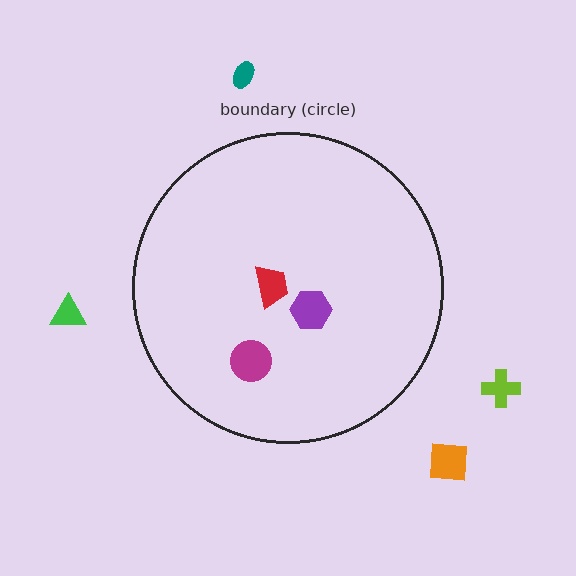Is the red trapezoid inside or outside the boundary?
Inside.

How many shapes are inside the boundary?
3 inside, 4 outside.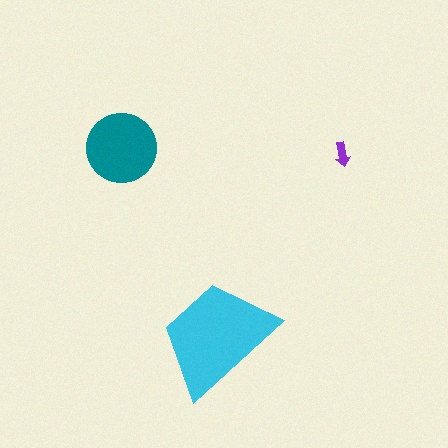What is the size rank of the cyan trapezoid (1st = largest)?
1st.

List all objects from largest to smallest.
The cyan trapezoid, the teal circle, the purple arrow.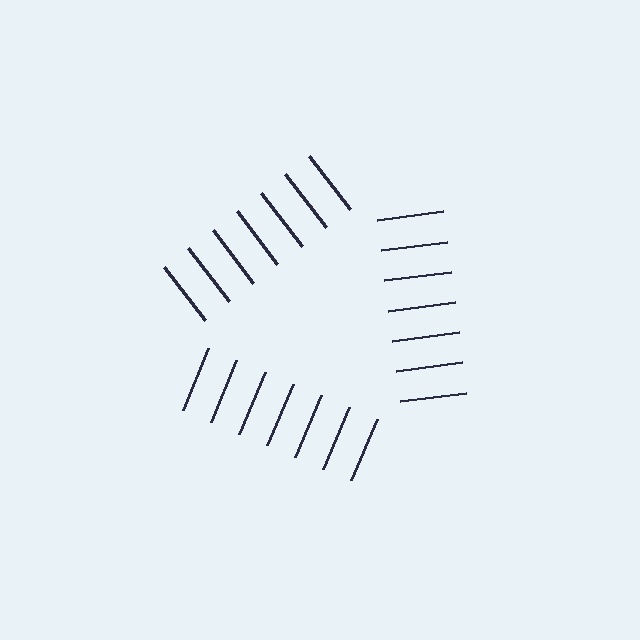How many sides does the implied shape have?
3 sides — the line-ends trace a triangle.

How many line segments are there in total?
21 — 7 along each of the 3 edges.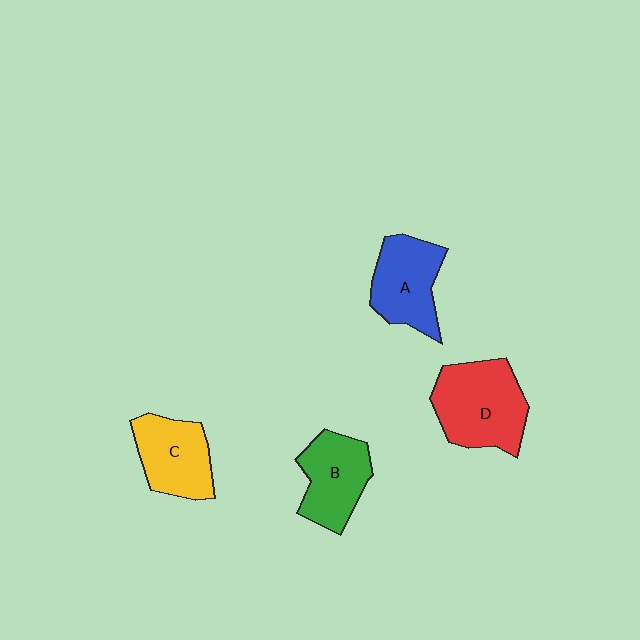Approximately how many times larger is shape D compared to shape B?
Approximately 1.3 times.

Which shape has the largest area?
Shape D (red).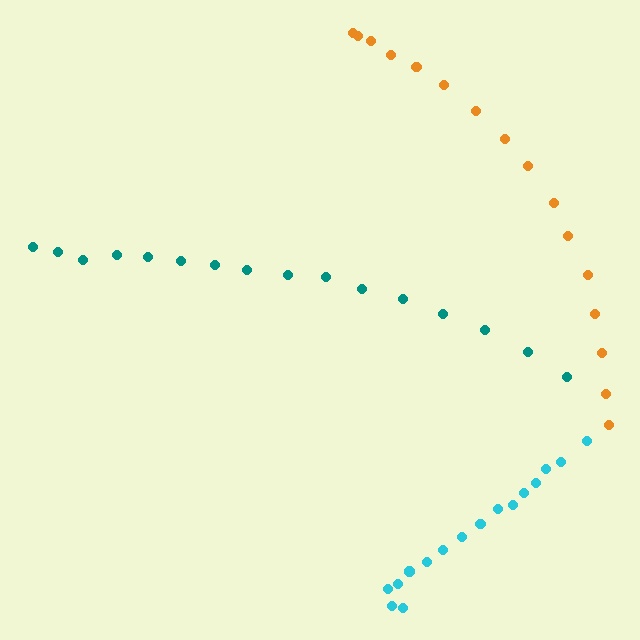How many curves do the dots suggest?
There are 3 distinct paths.